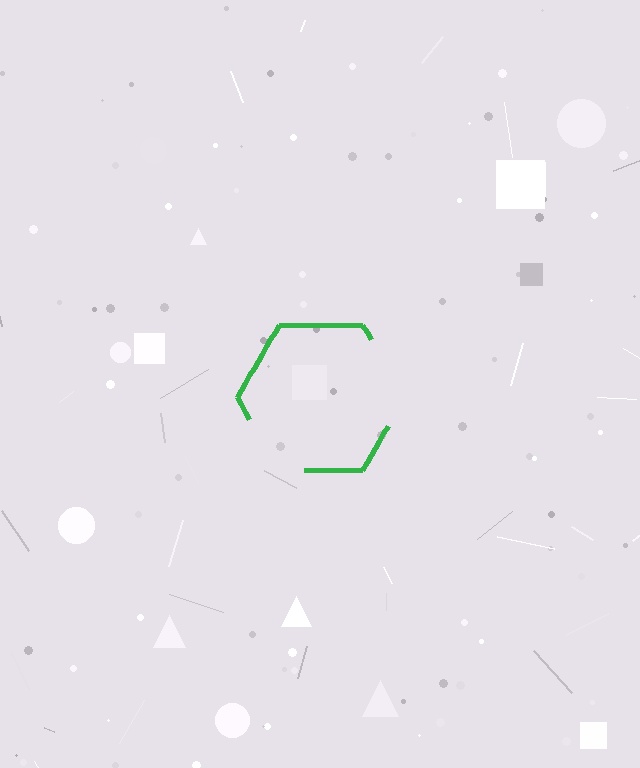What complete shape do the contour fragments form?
The contour fragments form a hexagon.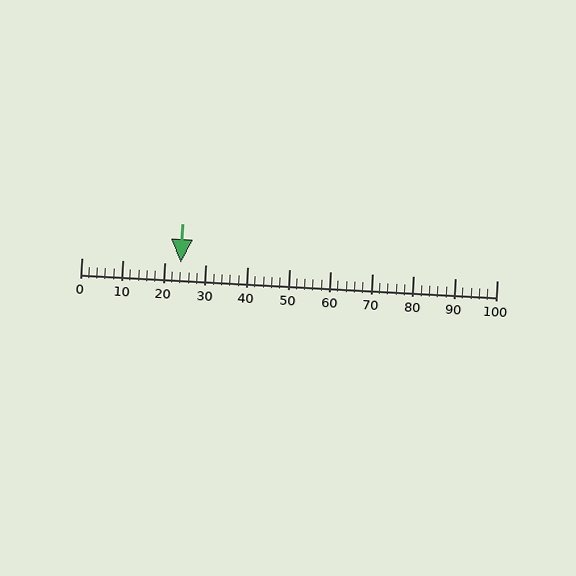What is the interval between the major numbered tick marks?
The major tick marks are spaced 10 units apart.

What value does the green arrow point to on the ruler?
The green arrow points to approximately 24.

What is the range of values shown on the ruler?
The ruler shows values from 0 to 100.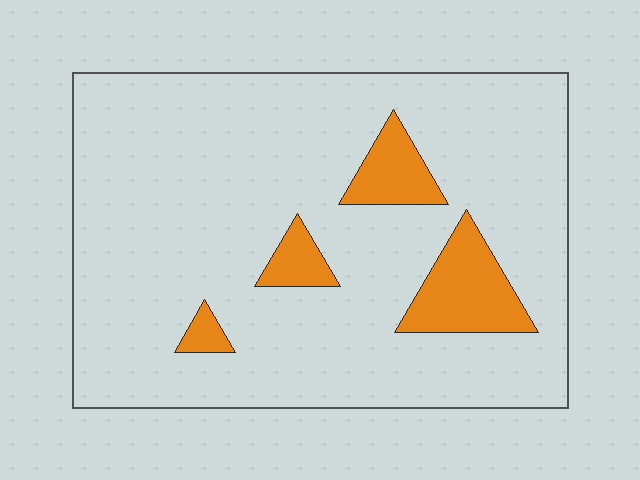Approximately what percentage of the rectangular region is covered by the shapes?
Approximately 10%.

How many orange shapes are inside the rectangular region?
4.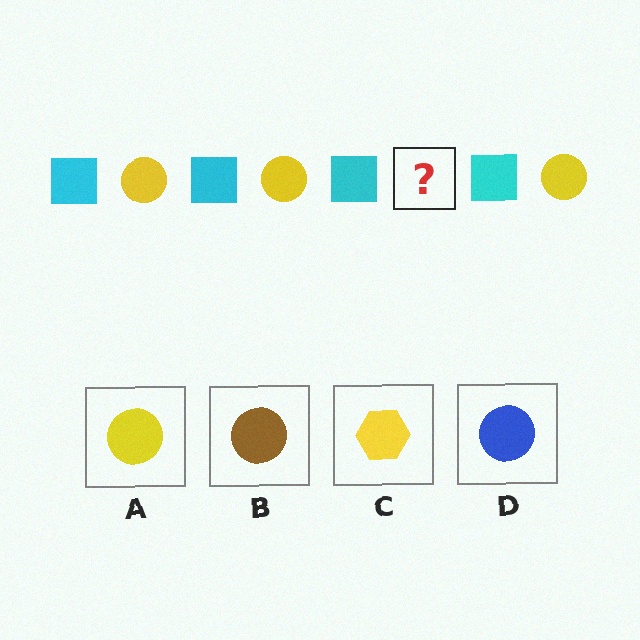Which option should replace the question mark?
Option A.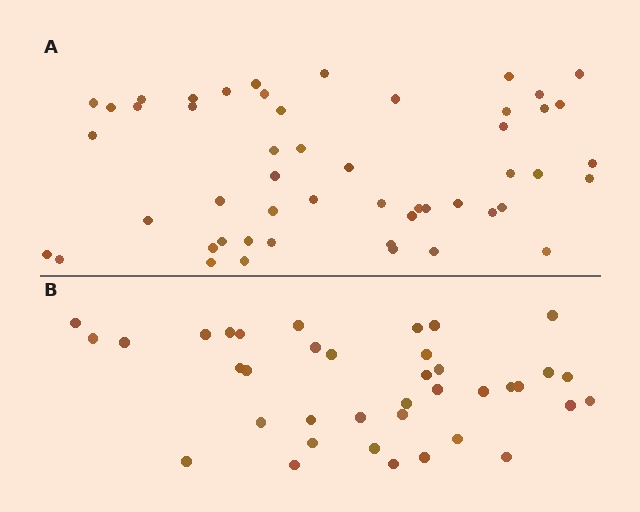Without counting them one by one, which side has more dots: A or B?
Region A (the top region) has more dots.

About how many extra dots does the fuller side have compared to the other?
Region A has approximately 15 more dots than region B.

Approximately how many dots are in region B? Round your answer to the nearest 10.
About 40 dots. (The exact count is 38, which rounds to 40.)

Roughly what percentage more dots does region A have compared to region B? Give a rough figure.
About 35% more.